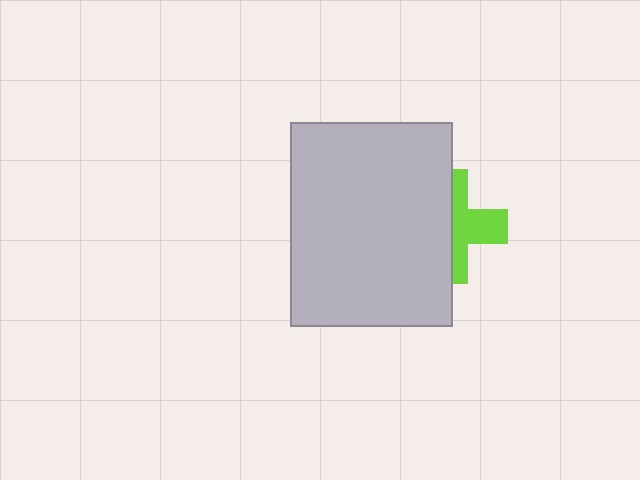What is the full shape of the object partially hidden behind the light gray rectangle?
The partially hidden object is a lime cross.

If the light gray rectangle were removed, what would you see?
You would see the complete lime cross.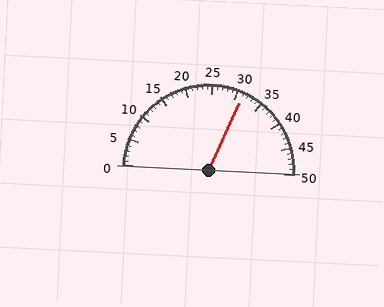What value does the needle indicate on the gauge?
The needle indicates approximately 31.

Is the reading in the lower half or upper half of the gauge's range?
The reading is in the upper half of the range (0 to 50).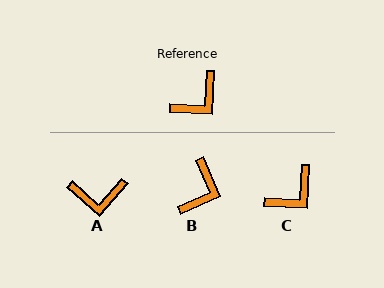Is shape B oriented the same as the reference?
No, it is off by about 26 degrees.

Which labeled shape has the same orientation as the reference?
C.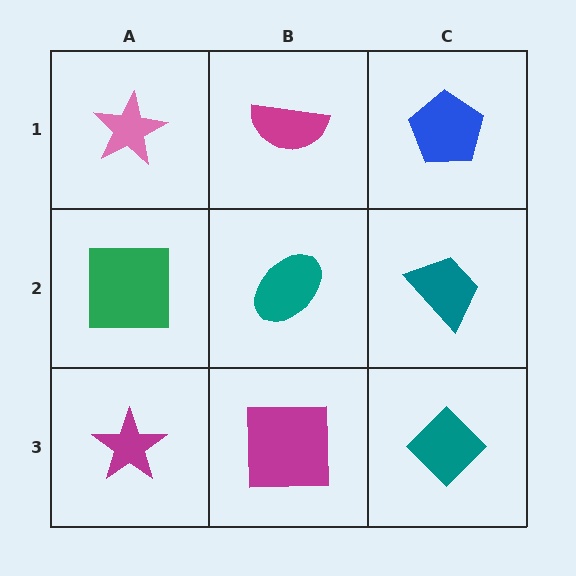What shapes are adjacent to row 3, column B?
A teal ellipse (row 2, column B), a magenta star (row 3, column A), a teal diamond (row 3, column C).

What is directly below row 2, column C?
A teal diamond.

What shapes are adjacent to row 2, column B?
A magenta semicircle (row 1, column B), a magenta square (row 3, column B), a green square (row 2, column A), a teal trapezoid (row 2, column C).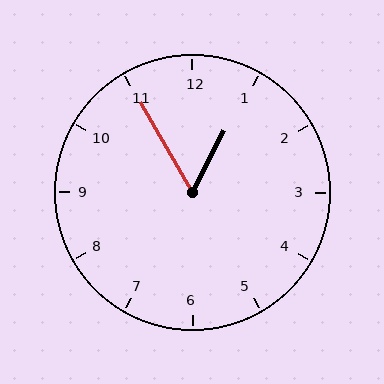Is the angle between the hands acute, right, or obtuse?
It is acute.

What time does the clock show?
12:55.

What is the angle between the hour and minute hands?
Approximately 58 degrees.